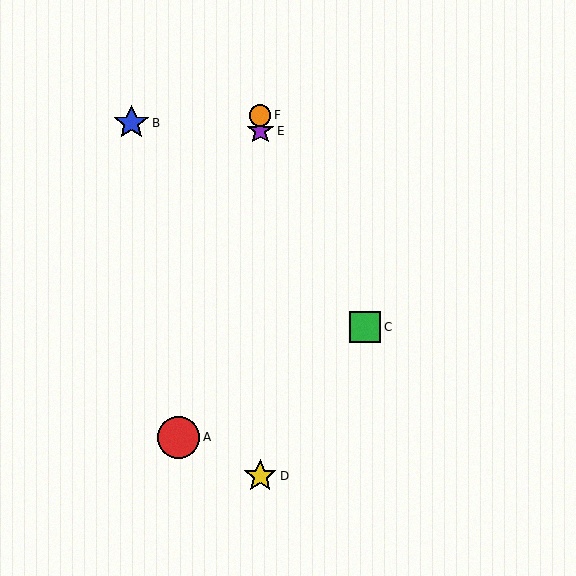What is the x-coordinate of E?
Object E is at x≈260.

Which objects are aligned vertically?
Objects D, E, F are aligned vertically.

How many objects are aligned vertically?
3 objects (D, E, F) are aligned vertically.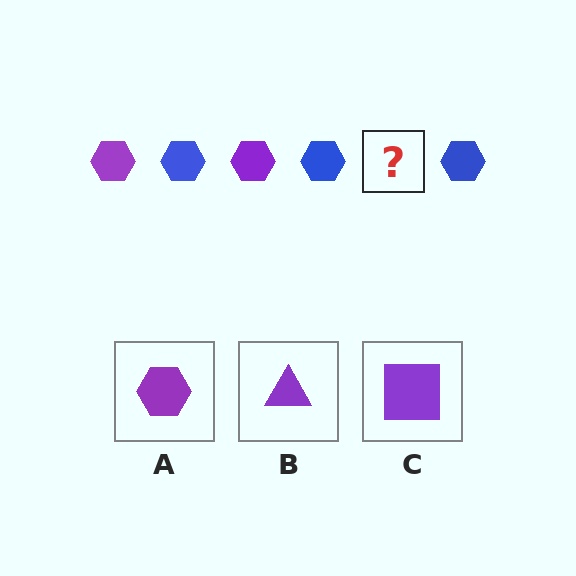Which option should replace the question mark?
Option A.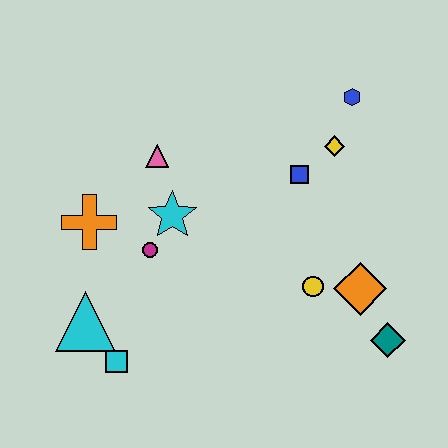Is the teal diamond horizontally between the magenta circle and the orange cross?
No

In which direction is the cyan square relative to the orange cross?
The cyan square is below the orange cross.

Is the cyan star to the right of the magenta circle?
Yes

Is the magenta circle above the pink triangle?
No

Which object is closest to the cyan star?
The magenta circle is closest to the cyan star.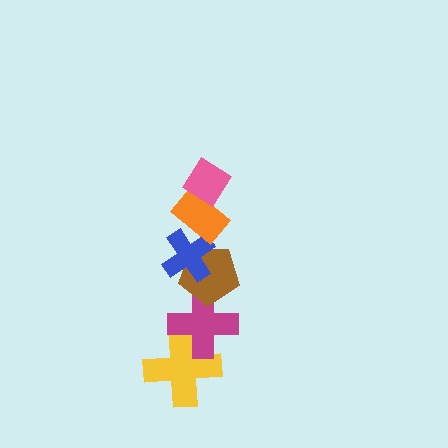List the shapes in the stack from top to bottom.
From top to bottom: the pink diamond, the orange rectangle, the blue cross, the brown pentagon, the magenta cross, the yellow cross.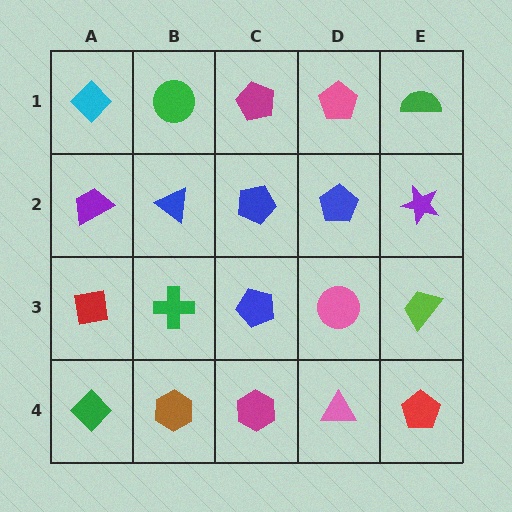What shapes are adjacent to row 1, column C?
A blue pentagon (row 2, column C), a green circle (row 1, column B), a pink pentagon (row 1, column D).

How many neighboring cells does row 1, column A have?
2.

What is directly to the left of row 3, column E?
A pink circle.